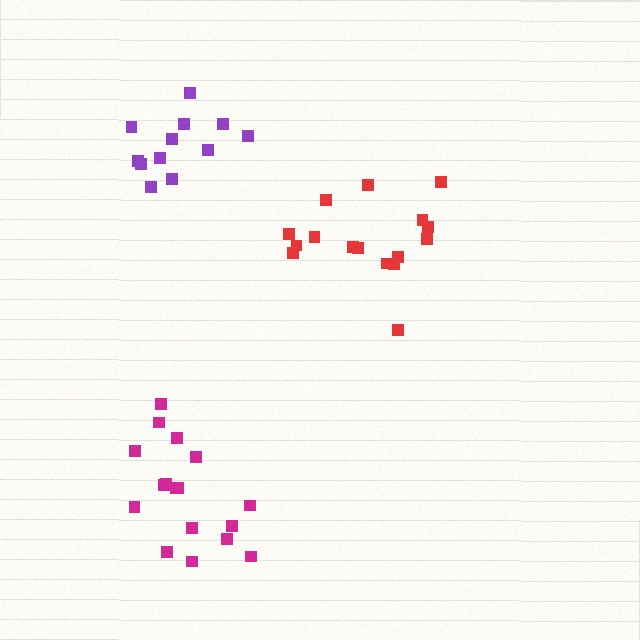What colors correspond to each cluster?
The clusters are colored: red, magenta, purple.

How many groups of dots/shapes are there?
There are 3 groups.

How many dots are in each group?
Group 1: 16 dots, Group 2: 17 dots, Group 3: 12 dots (45 total).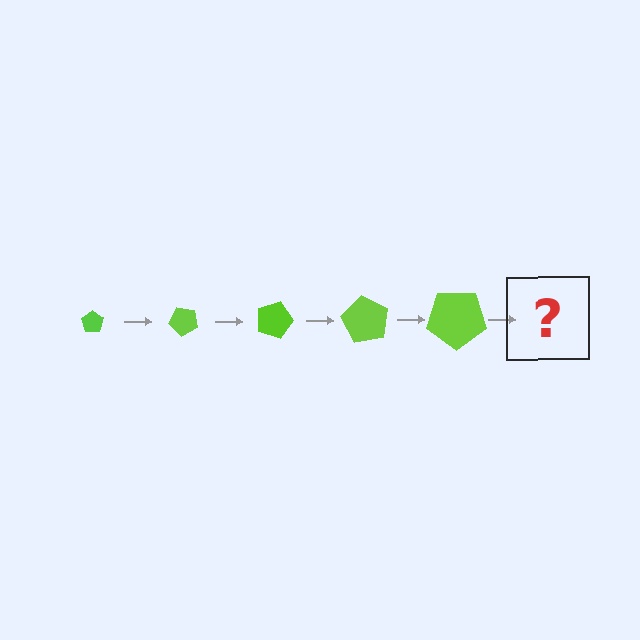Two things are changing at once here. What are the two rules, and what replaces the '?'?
The two rules are that the pentagon grows larger each step and it rotates 45 degrees each step. The '?' should be a pentagon, larger than the previous one and rotated 225 degrees from the start.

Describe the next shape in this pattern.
It should be a pentagon, larger than the previous one and rotated 225 degrees from the start.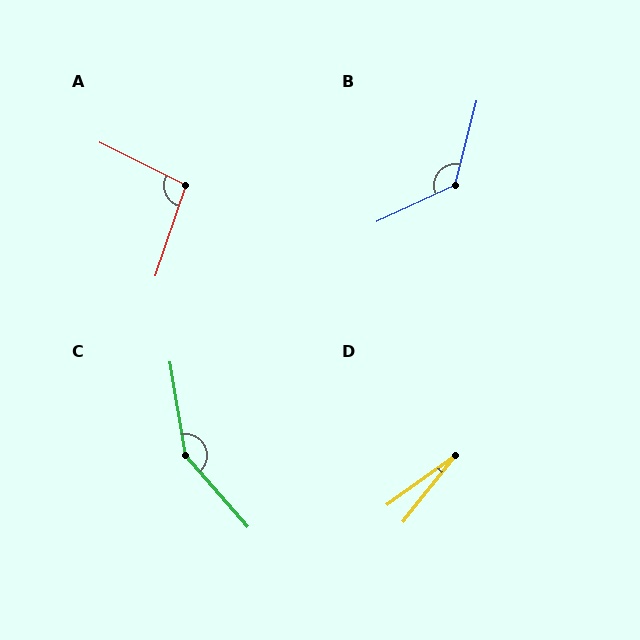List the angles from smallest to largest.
D (16°), A (98°), B (129°), C (148°).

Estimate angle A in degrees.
Approximately 98 degrees.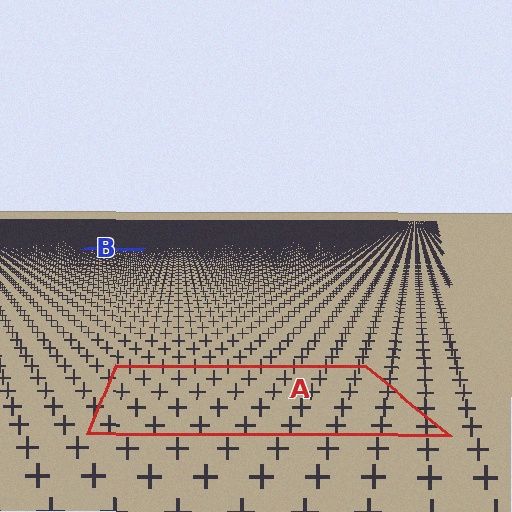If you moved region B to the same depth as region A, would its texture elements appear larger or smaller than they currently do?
They would appear larger. At a closer depth, the same texture elements are projected at a bigger on-screen size.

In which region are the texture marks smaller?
The texture marks are smaller in region B, because it is farther away.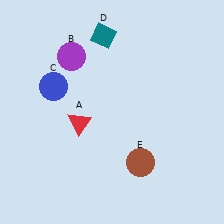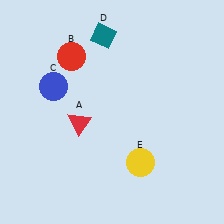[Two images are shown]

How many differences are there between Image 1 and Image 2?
There are 2 differences between the two images.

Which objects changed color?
B changed from purple to red. E changed from brown to yellow.